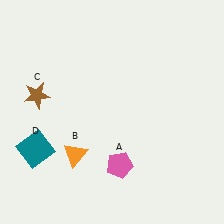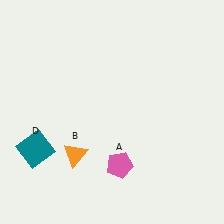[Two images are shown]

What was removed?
The brown star (C) was removed in Image 2.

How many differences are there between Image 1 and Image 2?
There is 1 difference between the two images.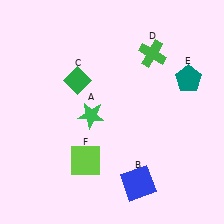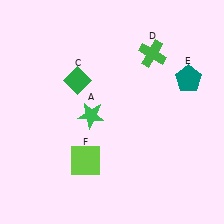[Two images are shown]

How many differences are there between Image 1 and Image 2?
There is 1 difference between the two images.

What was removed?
The blue square (B) was removed in Image 2.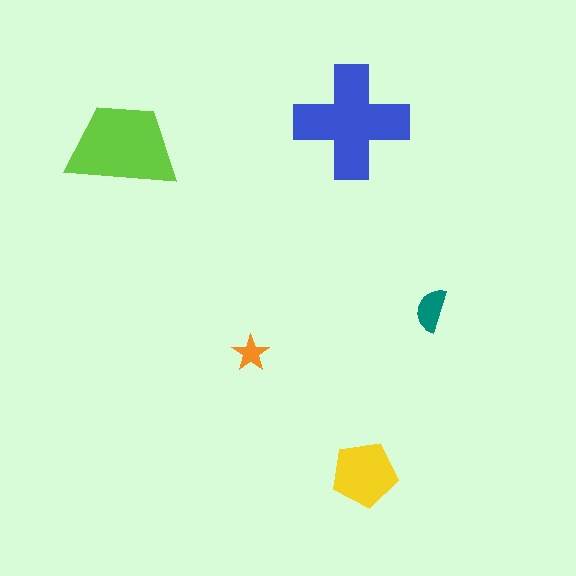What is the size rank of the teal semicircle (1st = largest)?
4th.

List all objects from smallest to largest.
The orange star, the teal semicircle, the yellow pentagon, the lime trapezoid, the blue cross.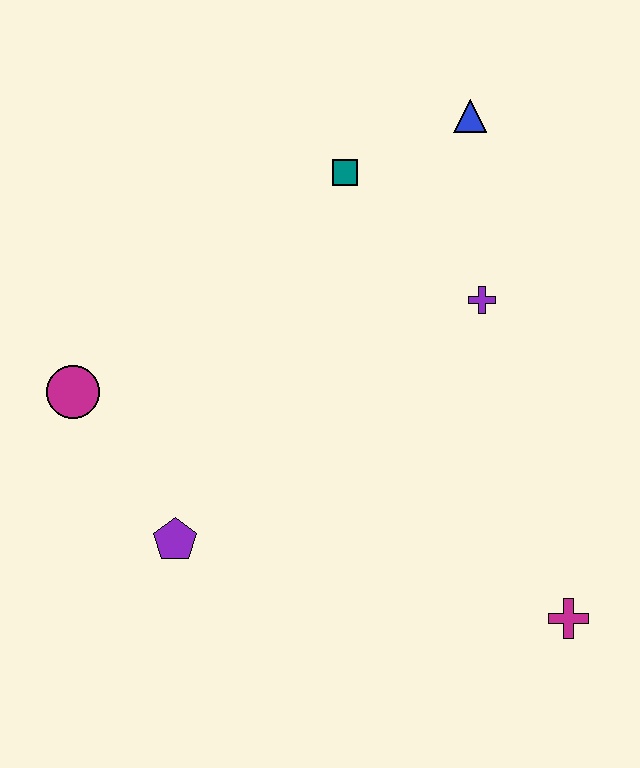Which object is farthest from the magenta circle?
The magenta cross is farthest from the magenta circle.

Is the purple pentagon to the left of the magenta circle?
No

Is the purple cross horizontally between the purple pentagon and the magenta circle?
No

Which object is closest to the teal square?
The blue triangle is closest to the teal square.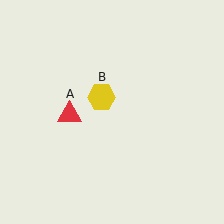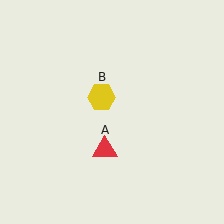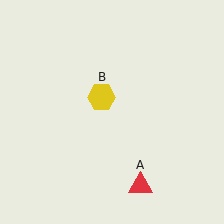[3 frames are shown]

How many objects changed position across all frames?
1 object changed position: red triangle (object A).